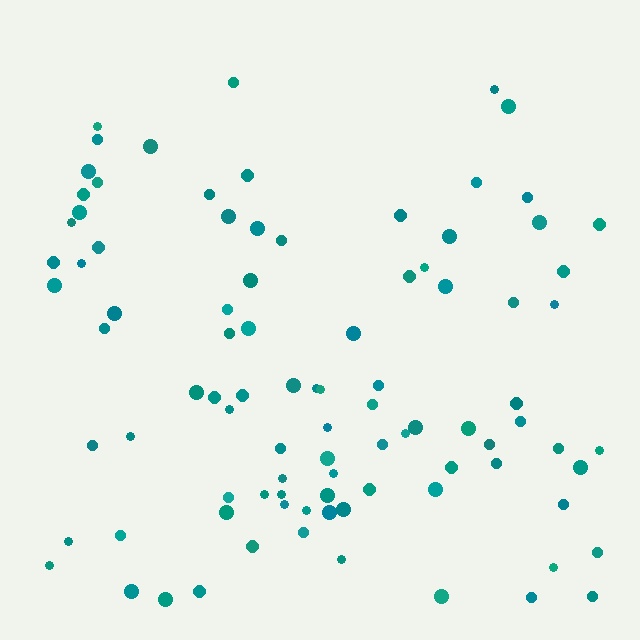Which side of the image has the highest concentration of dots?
The bottom.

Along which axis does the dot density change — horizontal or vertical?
Vertical.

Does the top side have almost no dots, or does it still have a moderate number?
Still a moderate number, just noticeably fewer than the bottom.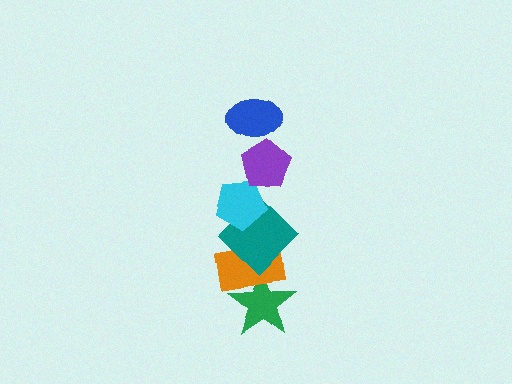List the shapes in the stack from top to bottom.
From top to bottom: the blue ellipse, the purple pentagon, the cyan pentagon, the teal diamond, the orange rectangle, the green star.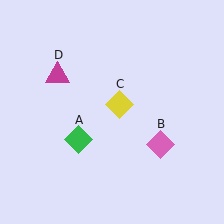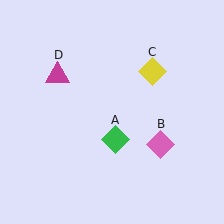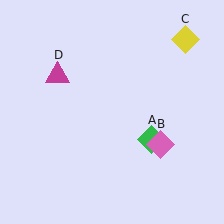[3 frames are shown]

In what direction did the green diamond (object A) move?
The green diamond (object A) moved right.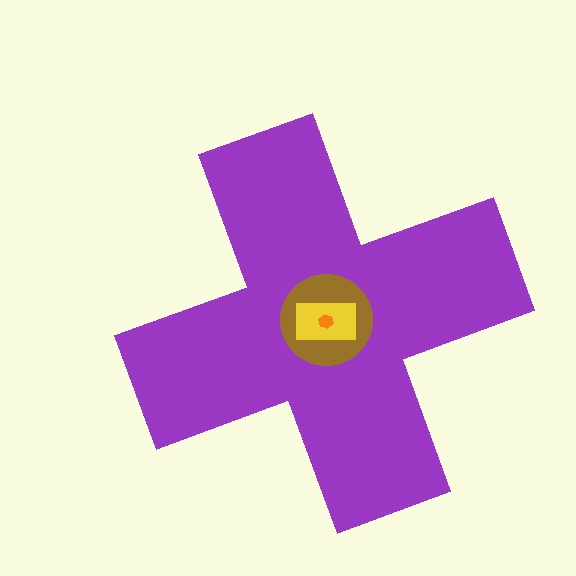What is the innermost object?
The orange hexagon.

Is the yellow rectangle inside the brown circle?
Yes.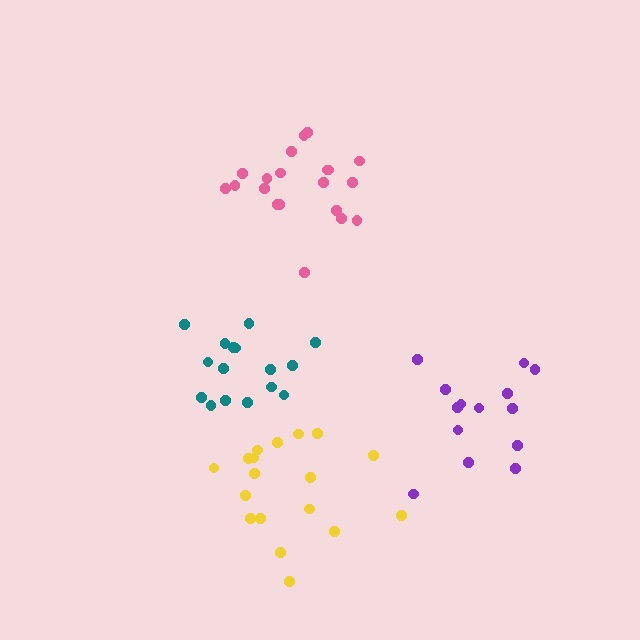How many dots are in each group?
Group 1: 18 dots, Group 2: 14 dots, Group 3: 16 dots, Group 4: 20 dots (68 total).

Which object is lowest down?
The yellow cluster is bottommost.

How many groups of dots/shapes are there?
There are 4 groups.